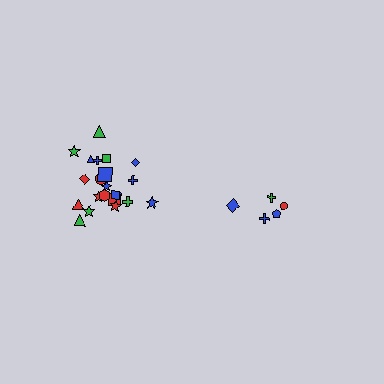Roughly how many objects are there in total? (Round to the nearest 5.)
Roughly 25 objects in total.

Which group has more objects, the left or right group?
The left group.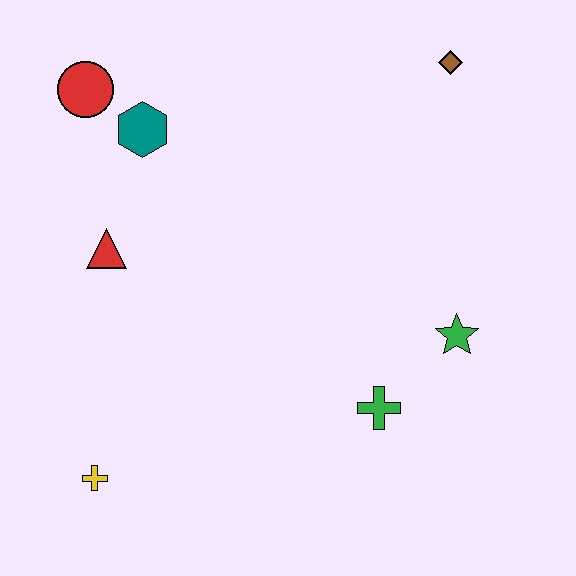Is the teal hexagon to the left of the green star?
Yes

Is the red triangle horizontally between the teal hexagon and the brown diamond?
No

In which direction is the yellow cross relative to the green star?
The yellow cross is to the left of the green star.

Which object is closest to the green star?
The green cross is closest to the green star.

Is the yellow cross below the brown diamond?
Yes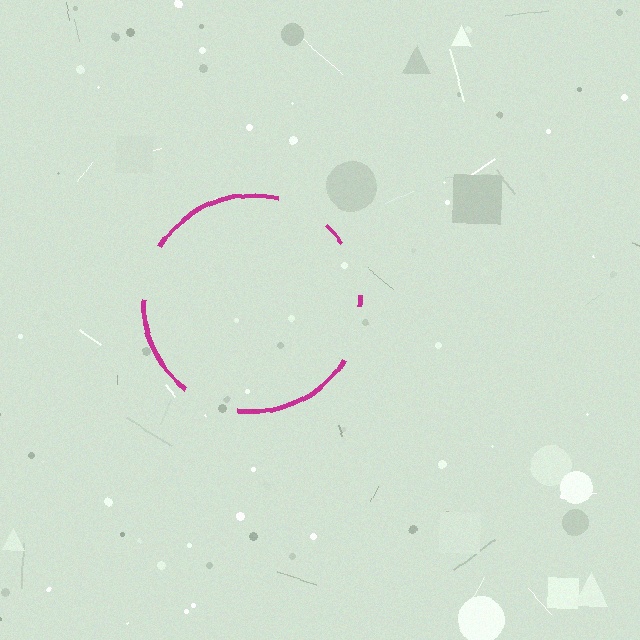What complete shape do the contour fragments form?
The contour fragments form a circle.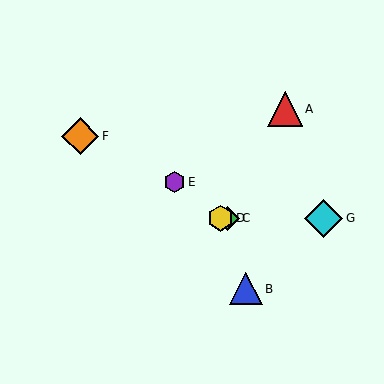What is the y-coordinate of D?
Object D is at y≈218.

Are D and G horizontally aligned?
Yes, both are at y≈218.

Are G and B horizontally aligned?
No, G is at y≈218 and B is at y≈289.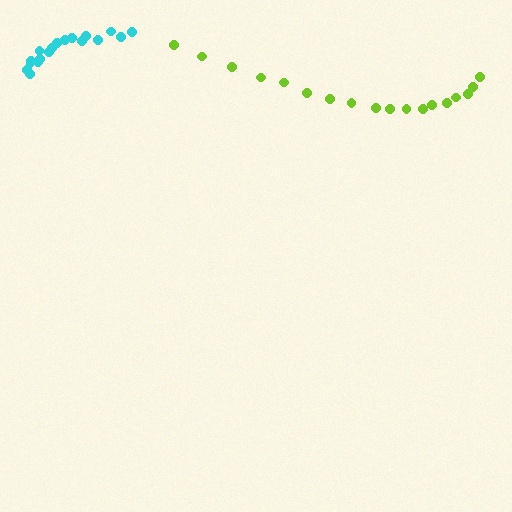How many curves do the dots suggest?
There are 2 distinct paths.